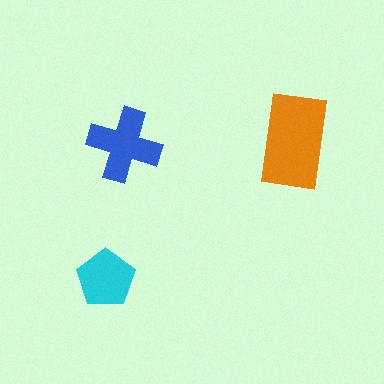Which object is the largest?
The orange rectangle.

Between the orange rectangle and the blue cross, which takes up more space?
The orange rectangle.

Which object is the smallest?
The cyan pentagon.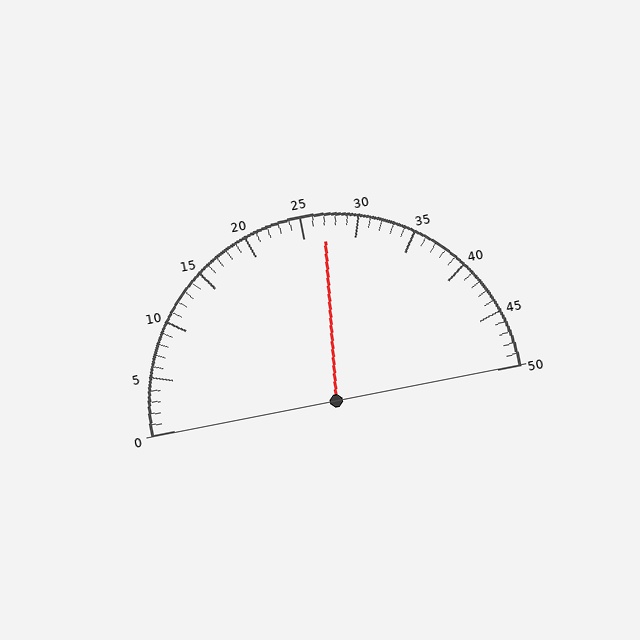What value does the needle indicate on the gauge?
The needle indicates approximately 27.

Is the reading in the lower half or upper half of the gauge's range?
The reading is in the upper half of the range (0 to 50).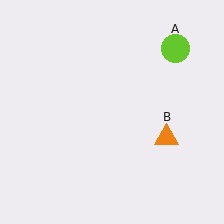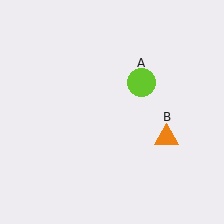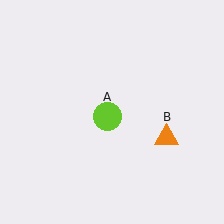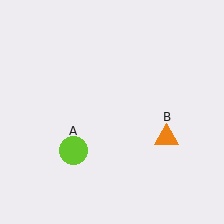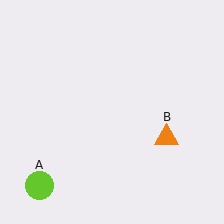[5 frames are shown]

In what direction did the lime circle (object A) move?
The lime circle (object A) moved down and to the left.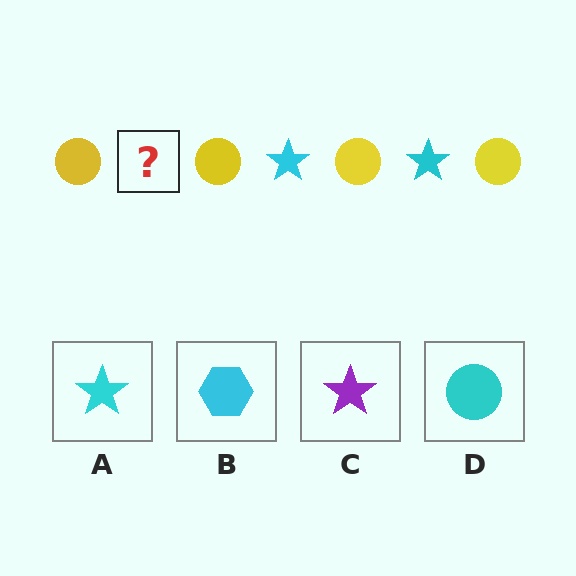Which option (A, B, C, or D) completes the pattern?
A.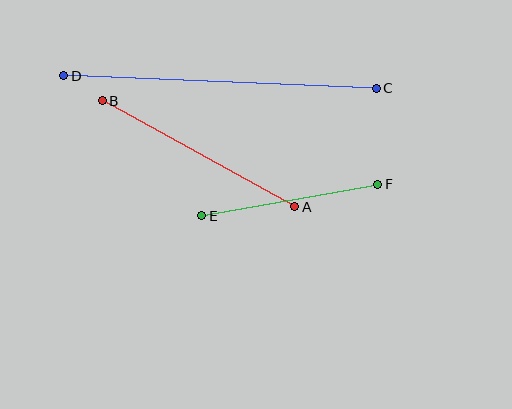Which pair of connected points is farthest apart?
Points C and D are farthest apart.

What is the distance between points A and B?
The distance is approximately 220 pixels.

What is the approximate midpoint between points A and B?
The midpoint is at approximately (199, 154) pixels.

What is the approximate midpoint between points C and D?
The midpoint is at approximately (220, 82) pixels.